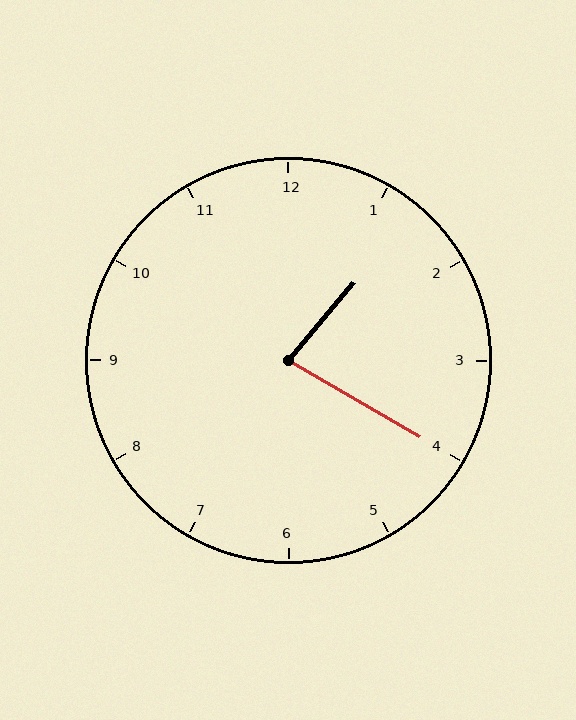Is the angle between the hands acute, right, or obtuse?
It is acute.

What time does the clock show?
1:20.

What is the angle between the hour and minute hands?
Approximately 80 degrees.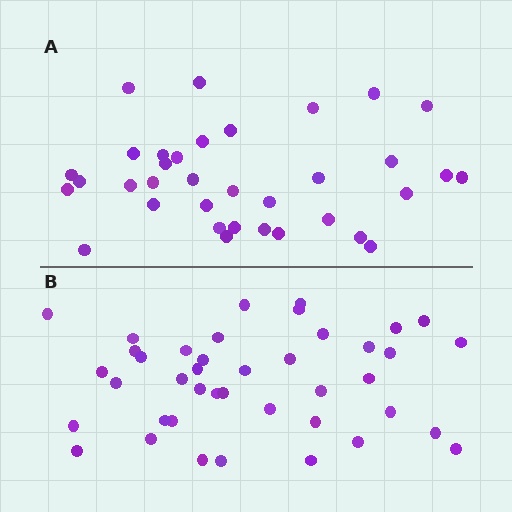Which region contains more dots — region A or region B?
Region B (the bottom region) has more dots.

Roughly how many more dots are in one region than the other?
Region B has about 6 more dots than region A.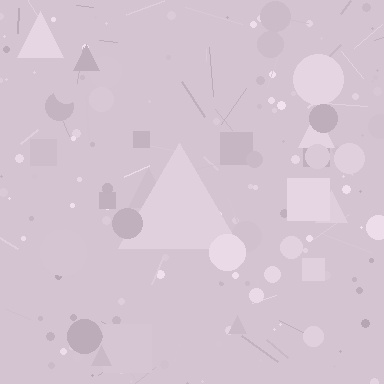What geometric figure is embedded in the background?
A triangle is embedded in the background.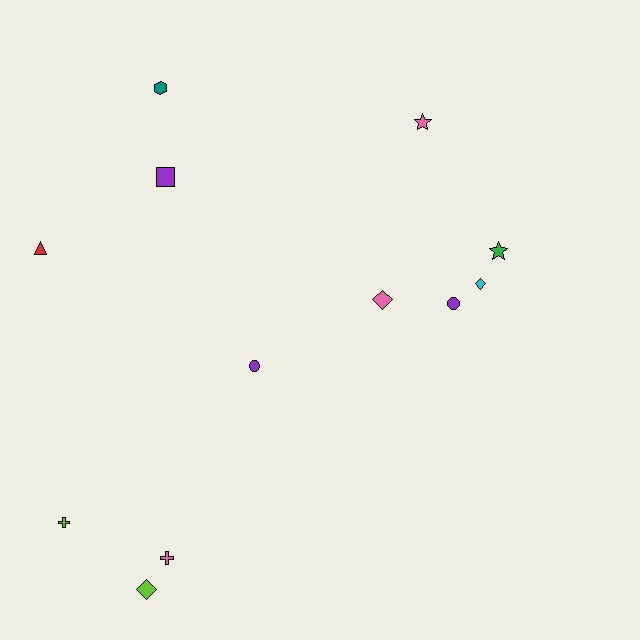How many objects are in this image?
There are 12 objects.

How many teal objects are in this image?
There is 1 teal object.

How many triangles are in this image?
There is 1 triangle.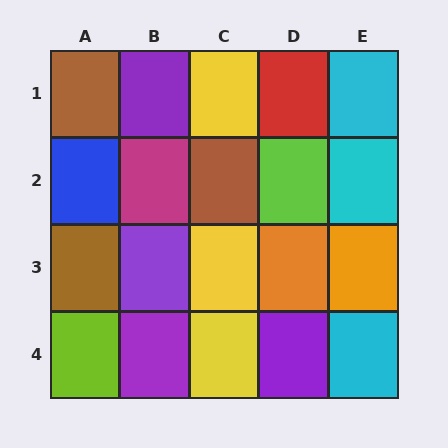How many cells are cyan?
3 cells are cyan.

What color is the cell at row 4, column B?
Purple.